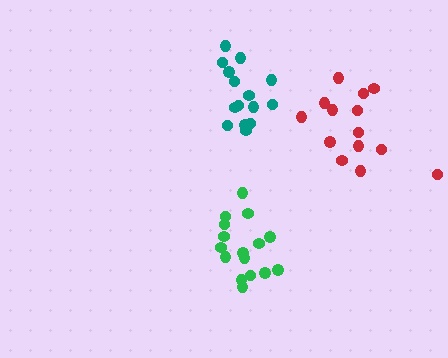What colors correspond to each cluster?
The clusters are colored: teal, green, red.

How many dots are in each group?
Group 1: 15 dots, Group 2: 16 dots, Group 3: 14 dots (45 total).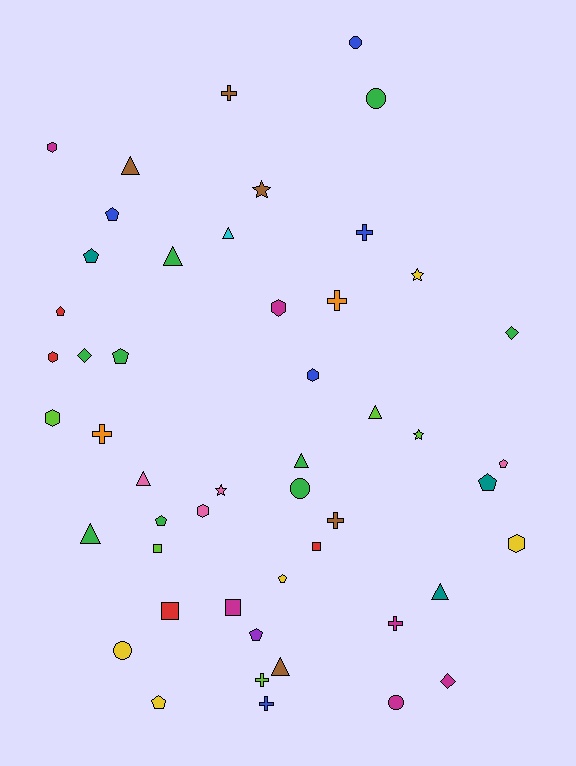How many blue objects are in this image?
There are 5 blue objects.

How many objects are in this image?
There are 50 objects.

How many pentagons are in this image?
There are 10 pentagons.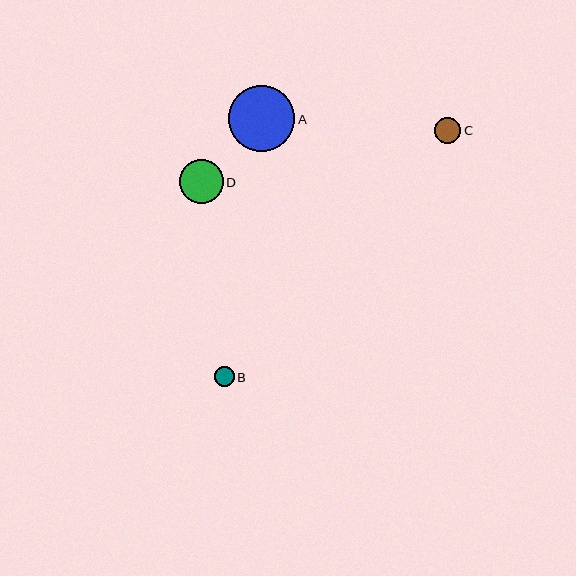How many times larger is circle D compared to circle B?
Circle D is approximately 2.2 times the size of circle B.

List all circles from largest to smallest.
From largest to smallest: A, D, C, B.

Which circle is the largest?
Circle A is the largest with a size of approximately 66 pixels.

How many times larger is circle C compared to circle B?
Circle C is approximately 1.3 times the size of circle B.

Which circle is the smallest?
Circle B is the smallest with a size of approximately 20 pixels.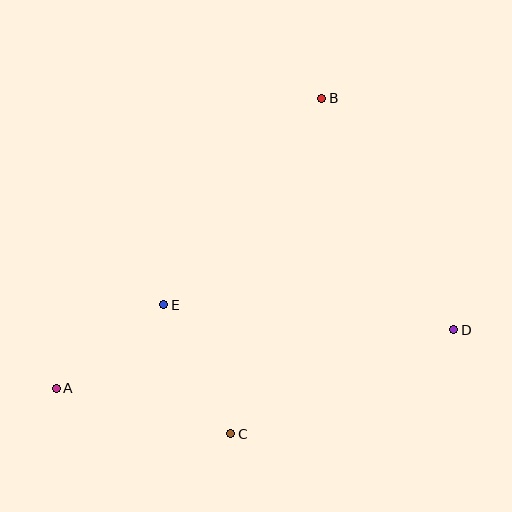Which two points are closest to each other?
Points A and E are closest to each other.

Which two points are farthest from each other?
Points A and D are farthest from each other.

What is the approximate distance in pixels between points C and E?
The distance between C and E is approximately 146 pixels.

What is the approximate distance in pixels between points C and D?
The distance between C and D is approximately 246 pixels.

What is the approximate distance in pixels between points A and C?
The distance between A and C is approximately 180 pixels.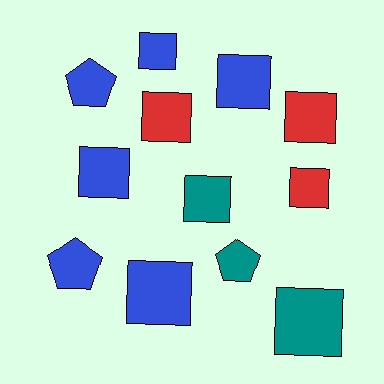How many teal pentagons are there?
There is 1 teal pentagon.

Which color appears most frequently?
Blue, with 6 objects.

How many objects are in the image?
There are 12 objects.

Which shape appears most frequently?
Square, with 9 objects.